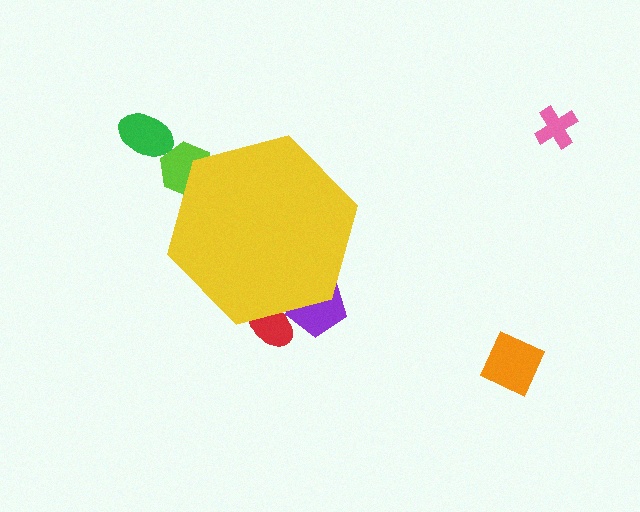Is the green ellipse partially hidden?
No, the green ellipse is fully visible.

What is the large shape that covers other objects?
A yellow hexagon.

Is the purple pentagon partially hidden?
Yes, the purple pentagon is partially hidden behind the yellow hexagon.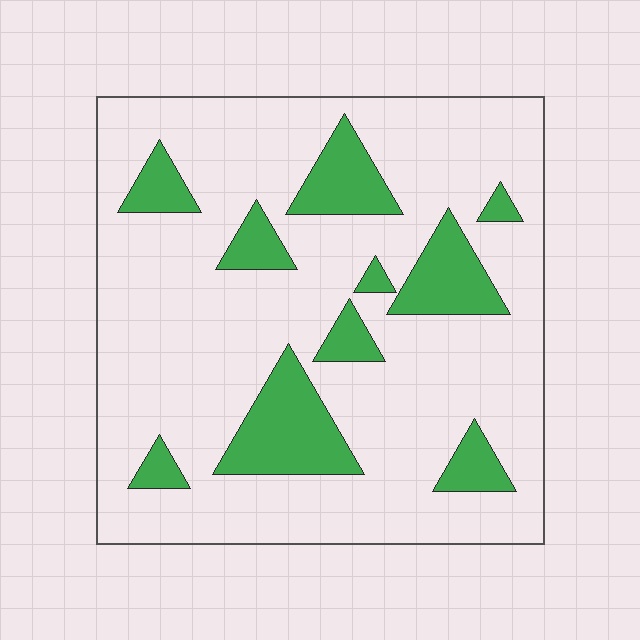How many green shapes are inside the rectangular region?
10.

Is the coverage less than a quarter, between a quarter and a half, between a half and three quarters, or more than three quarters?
Less than a quarter.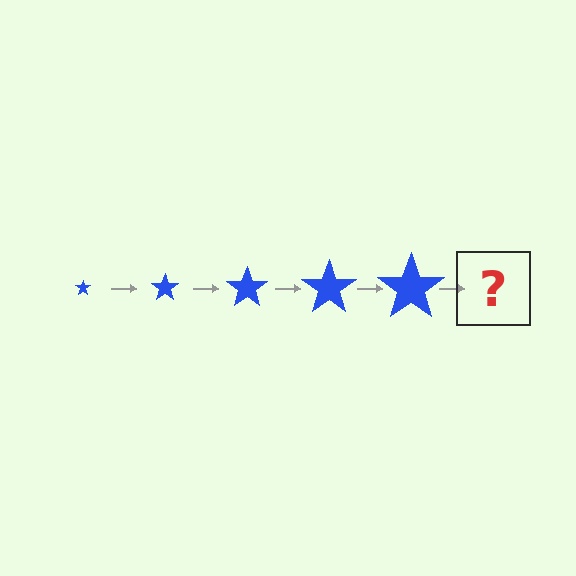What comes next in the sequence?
The next element should be a blue star, larger than the previous one.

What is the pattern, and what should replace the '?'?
The pattern is that the star gets progressively larger each step. The '?' should be a blue star, larger than the previous one.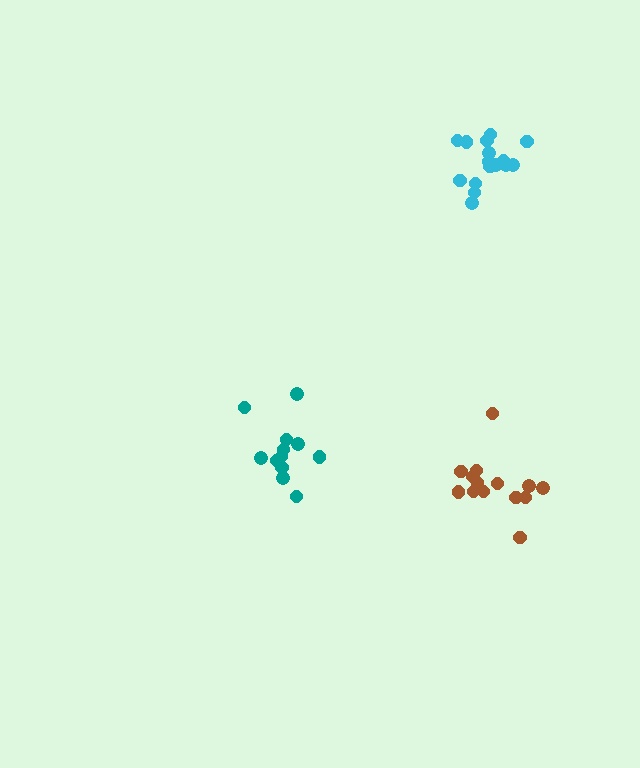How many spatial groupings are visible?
There are 3 spatial groupings.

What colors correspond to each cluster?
The clusters are colored: cyan, brown, teal.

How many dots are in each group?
Group 1: 16 dots, Group 2: 14 dots, Group 3: 12 dots (42 total).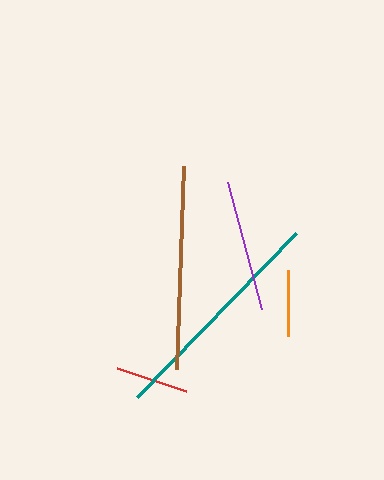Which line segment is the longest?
The teal line is the longest at approximately 228 pixels.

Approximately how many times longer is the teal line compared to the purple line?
The teal line is approximately 1.7 times the length of the purple line.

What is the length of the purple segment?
The purple segment is approximately 131 pixels long.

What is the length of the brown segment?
The brown segment is approximately 203 pixels long.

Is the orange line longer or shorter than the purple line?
The purple line is longer than the orange line.